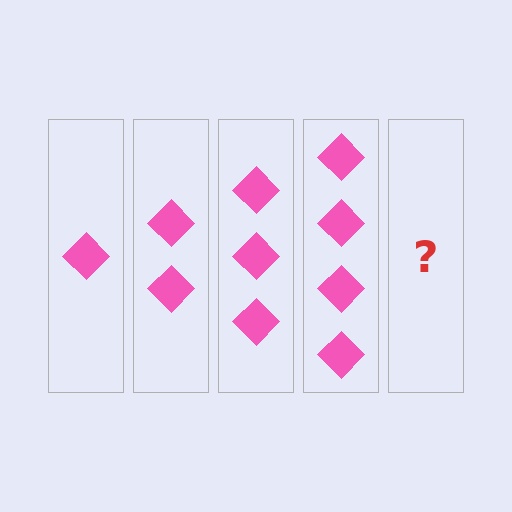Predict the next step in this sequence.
The next step is 5 diamonds.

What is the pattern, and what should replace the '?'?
The pattern is that each step adds one more diamond. The '?' should be 5 diamonds.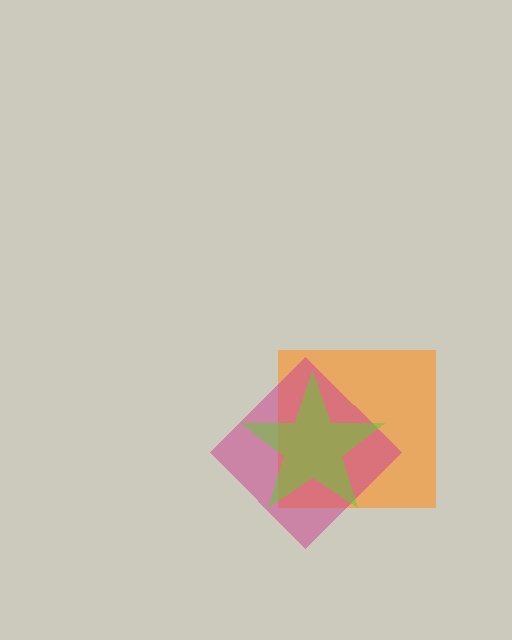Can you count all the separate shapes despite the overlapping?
Yes, there are 3 separate shapes.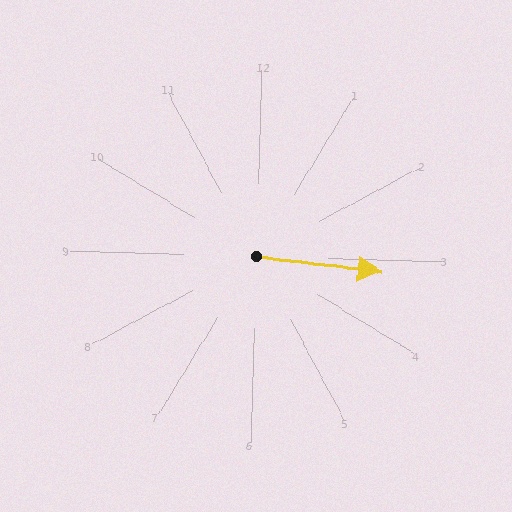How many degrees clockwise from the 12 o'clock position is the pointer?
Approximately 95 degrees.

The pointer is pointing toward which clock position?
Roughly 3 o'clock.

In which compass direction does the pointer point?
East.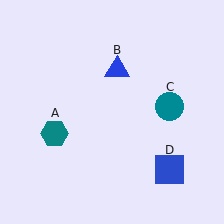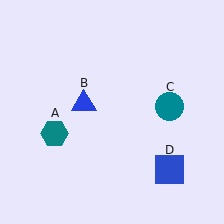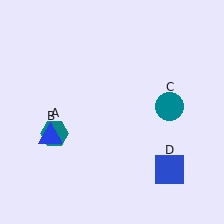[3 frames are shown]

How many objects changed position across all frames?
1 object changed position: blue triangle (object B).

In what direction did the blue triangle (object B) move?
The blue triangle (object B) moved down and to the left.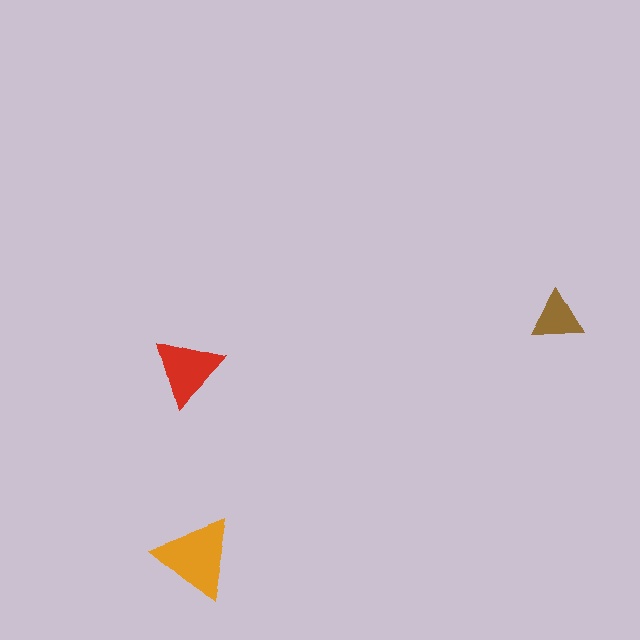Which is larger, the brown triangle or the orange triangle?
The orange one.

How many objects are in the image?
There are 3 objects in the image.